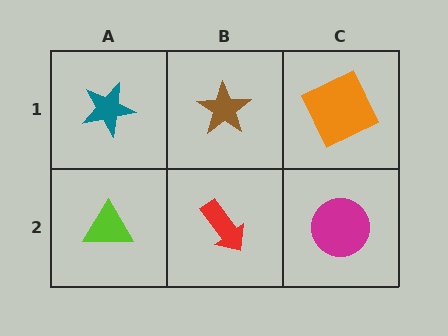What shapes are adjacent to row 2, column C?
An orange square (row 1, column C), a red arrow (row 2, column B).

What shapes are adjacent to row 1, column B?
A red arrow (row 2, column B), a teal star (row 1, column A), an orange square (row 1, column C).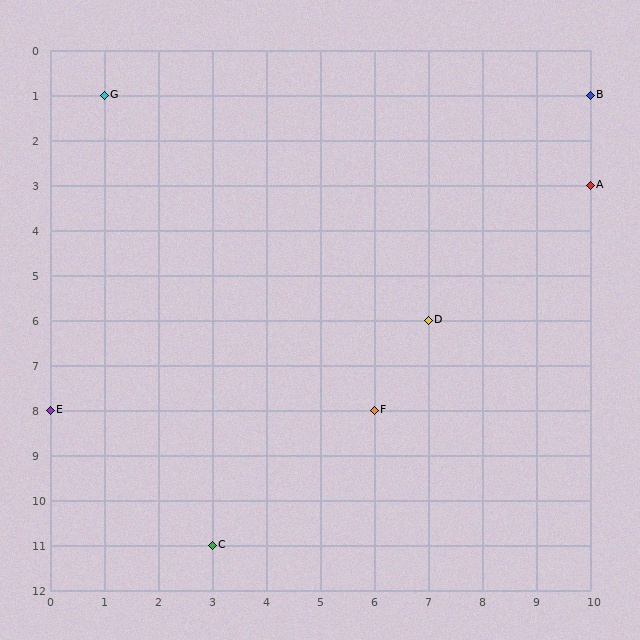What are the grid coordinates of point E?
Point E is at grid coordinates (0, 8).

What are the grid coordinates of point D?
Point D is at grid coordinates (7, 6).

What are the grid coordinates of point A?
Point A is at grid coordinates (10, 3).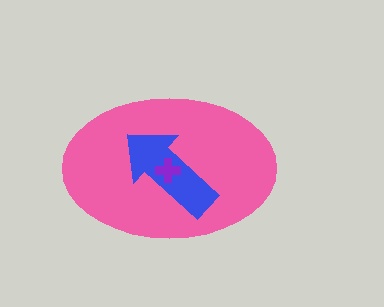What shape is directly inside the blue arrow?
The purple cross.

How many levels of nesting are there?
3.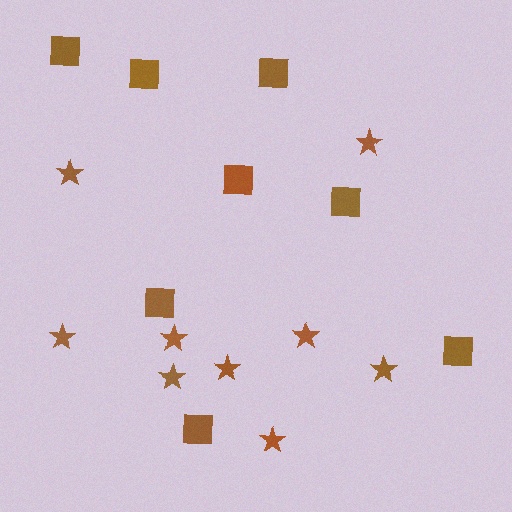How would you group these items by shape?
There are 2 groups: one group of squares (8) and one group of stars (9).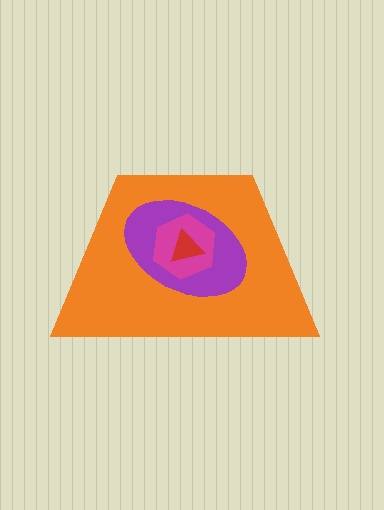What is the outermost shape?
The orange trapezoid.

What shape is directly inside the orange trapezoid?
The purple ellipse.